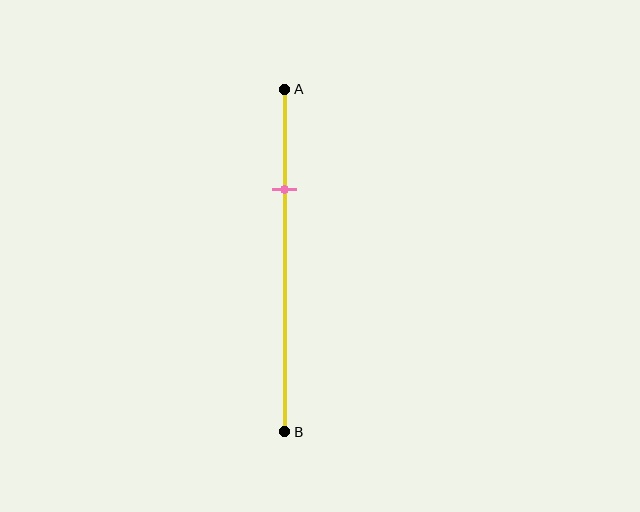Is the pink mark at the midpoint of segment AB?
No, the mark is at about 30% from A, not at the 50% midpoint.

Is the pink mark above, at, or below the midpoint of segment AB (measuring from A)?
The pink mark is above the midpoint of segment AB.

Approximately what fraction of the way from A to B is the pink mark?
The pink mark is approximately 30% of the way from A to B.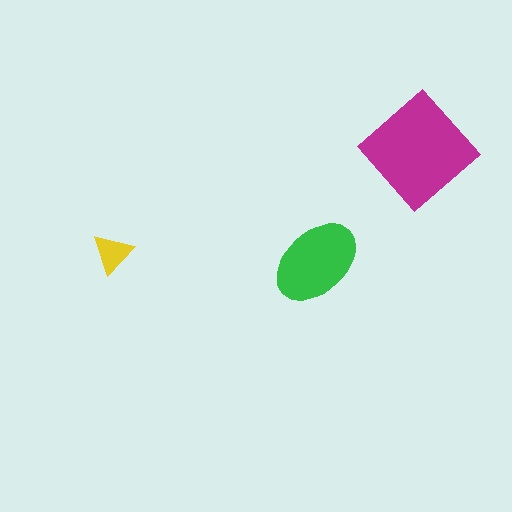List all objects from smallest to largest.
The yellow triangle, the green ellipse, the magenta diamond.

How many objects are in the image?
There are 3 objects in the image.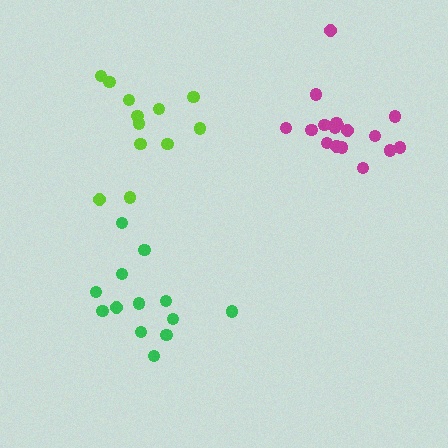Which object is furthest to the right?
The magenta cluster is rightmost.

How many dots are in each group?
Group 1: 12 dots, Group 2: 17 dots, Group 3: 13 dots (42 total).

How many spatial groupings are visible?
There are 3 spatial groupings.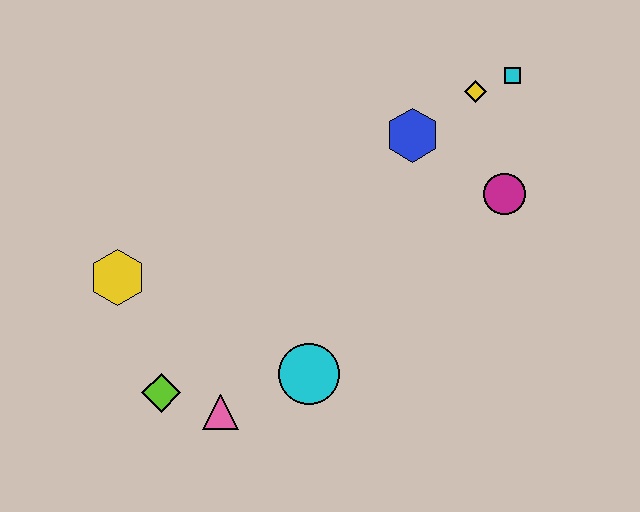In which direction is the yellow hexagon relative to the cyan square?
The yellow hexagon is to the left of the cyan square.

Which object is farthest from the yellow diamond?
The lime diamond is farthest from the yellow diamond.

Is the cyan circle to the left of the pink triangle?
No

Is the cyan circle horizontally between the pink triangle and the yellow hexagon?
No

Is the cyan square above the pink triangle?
Yes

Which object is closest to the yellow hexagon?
The lime diamond is closest to the yellow hexagon.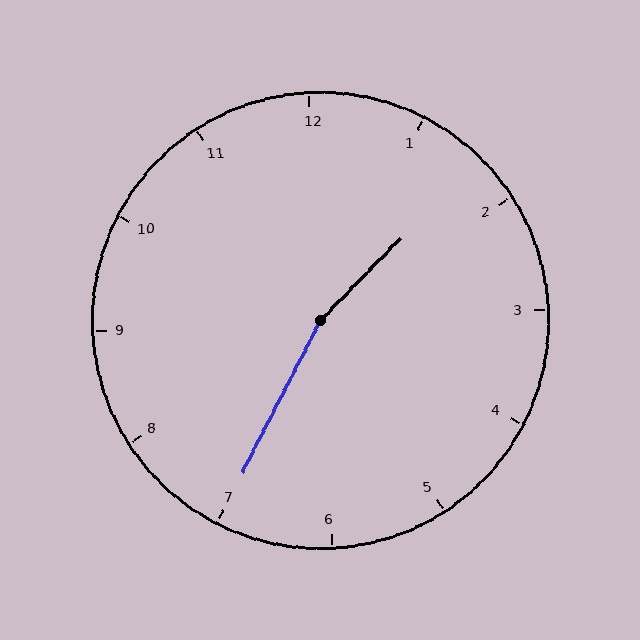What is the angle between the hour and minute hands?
Approximately 162 degrees.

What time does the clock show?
1:35.